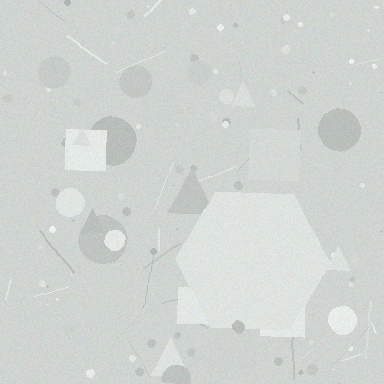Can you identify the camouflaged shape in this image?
The camouflaged shape is a hexagon.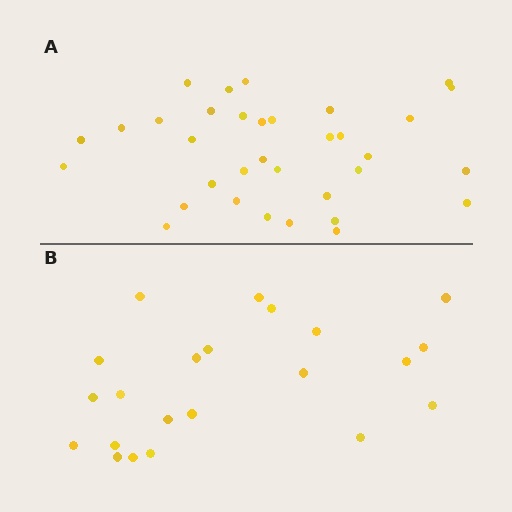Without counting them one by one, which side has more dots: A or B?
Region A (the top region) has more dots.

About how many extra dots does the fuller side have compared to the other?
Region A has roughly 12 or so more dots than region B.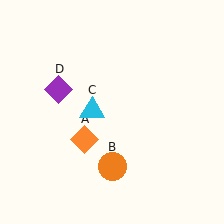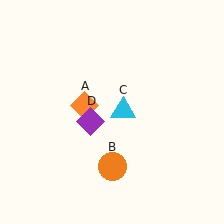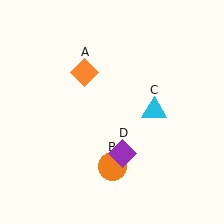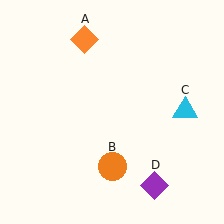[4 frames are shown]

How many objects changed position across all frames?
3 objects changed position: orange diamond (object A), cyan triangle (object C), purple diamond (object D).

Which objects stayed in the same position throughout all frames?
Orange circle (object B) remained stationary.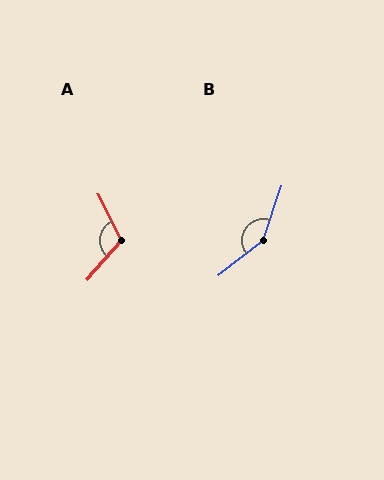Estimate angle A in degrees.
Approximately 113 degrees.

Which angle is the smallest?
A, at approximately 113 degrees.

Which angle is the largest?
B, at approximately 146 degrees.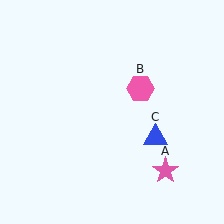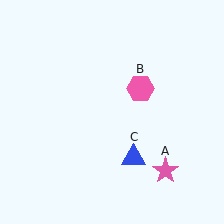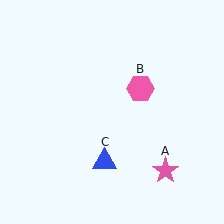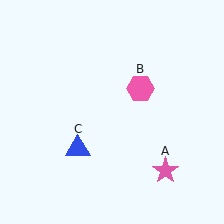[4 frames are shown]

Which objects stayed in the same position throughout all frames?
Pink star (object A) and pink hexagon (object B) remained stationary.